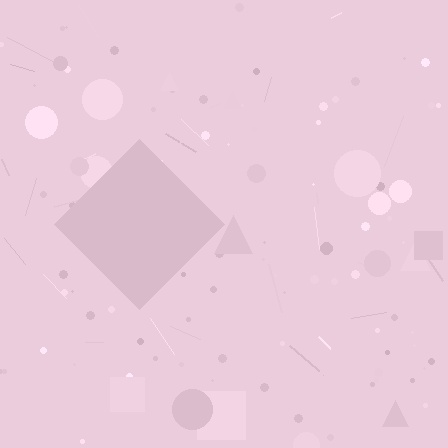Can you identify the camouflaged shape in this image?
The camouflaged shape is a diamond.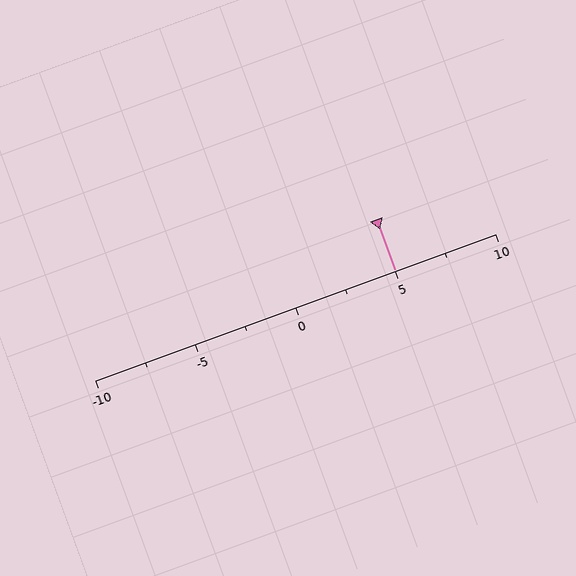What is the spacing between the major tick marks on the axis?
The major ticks are spaced 5 apart.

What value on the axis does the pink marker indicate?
The marker indicates approximately 5.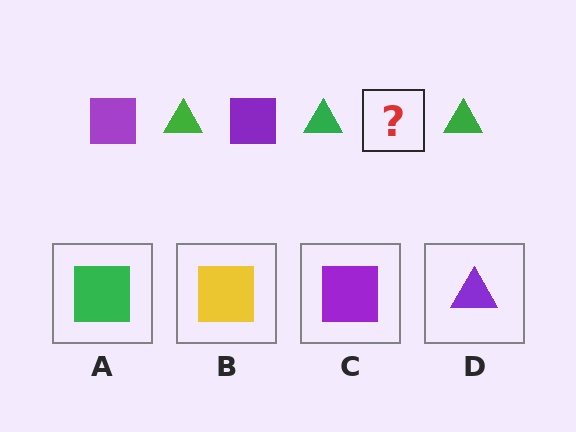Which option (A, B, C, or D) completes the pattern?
C.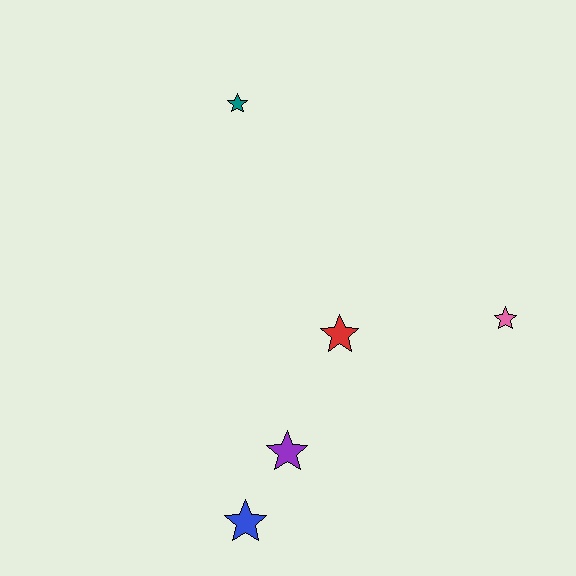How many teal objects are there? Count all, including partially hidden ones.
There is 1 teal object.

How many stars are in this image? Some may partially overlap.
There are 5 stars.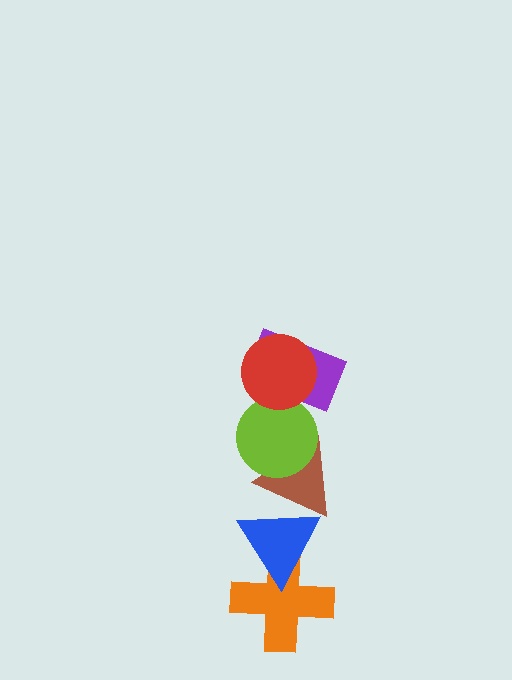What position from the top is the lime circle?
The lime circle is 3rd from the top.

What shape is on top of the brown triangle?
The lime circle is on top of the brown triangle.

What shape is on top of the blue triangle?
The brown triangle is on top of the blue triangle.